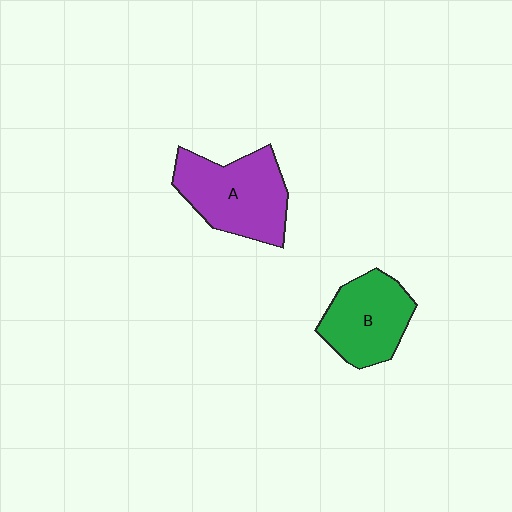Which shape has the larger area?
Shape A (purple).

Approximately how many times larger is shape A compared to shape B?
Approximately 1.2 times.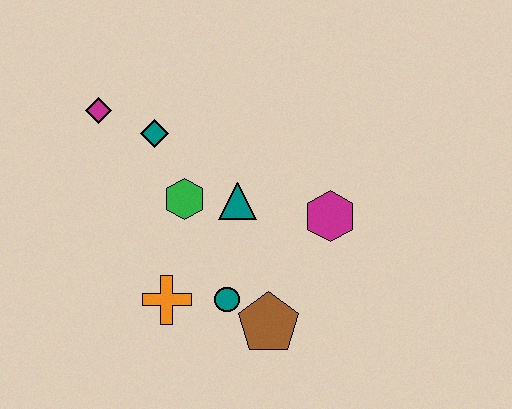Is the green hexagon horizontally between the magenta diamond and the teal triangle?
Yes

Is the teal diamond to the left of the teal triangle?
Yes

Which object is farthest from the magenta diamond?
The brown pentagon is farthest from the magenta diamond.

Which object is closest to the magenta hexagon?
The teal triangle is closest to the magenta hexagon.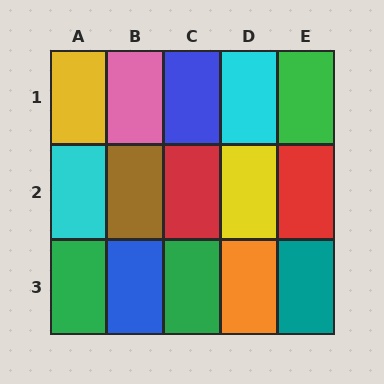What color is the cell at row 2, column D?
Yellow.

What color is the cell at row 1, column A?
Yellow.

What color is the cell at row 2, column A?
Cyan.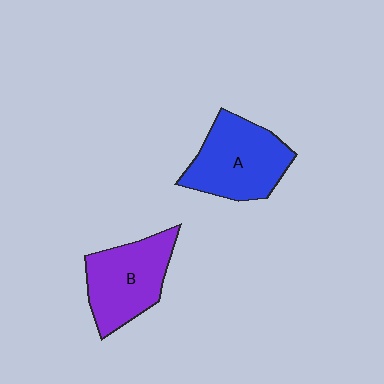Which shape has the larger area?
Shape A (blue).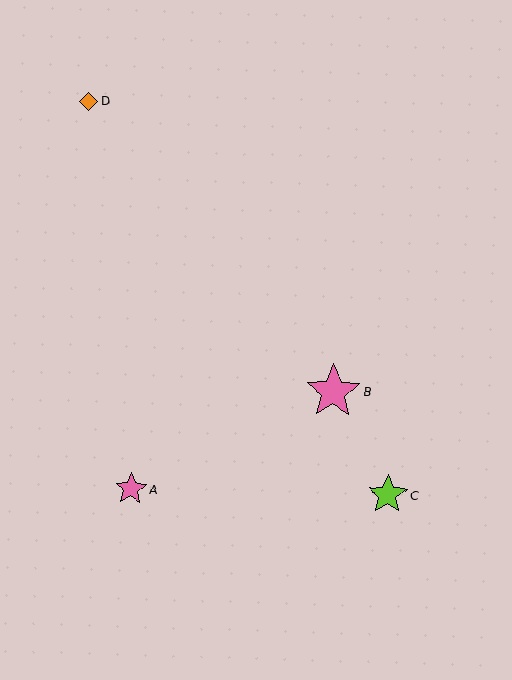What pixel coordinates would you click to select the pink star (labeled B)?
Click at (333, 392) to select the pink star B.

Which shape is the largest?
The pink star (labeled B) is the largest.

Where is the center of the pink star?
The center of the pink star is at (333, 392).